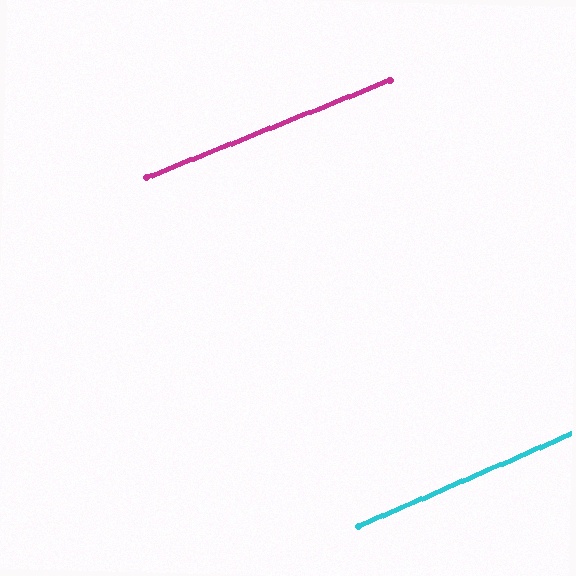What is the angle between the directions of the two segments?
Approximately 2 degrees.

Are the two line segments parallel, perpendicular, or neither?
Parallel — their directions differ by only 1.8°.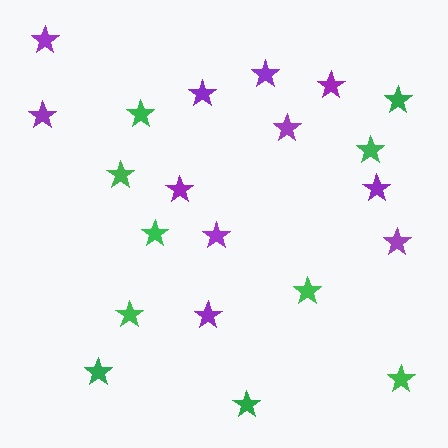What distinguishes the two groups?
There are 2 groups: one group of green stars (10) and one group of purple stars (11).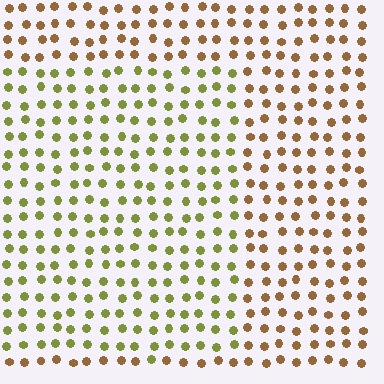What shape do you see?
I see a rectangle.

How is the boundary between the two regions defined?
The boundary is defined purely by a slight shift in hue (about 44 degrees). Spacing, size, and orientation are identical on both sides.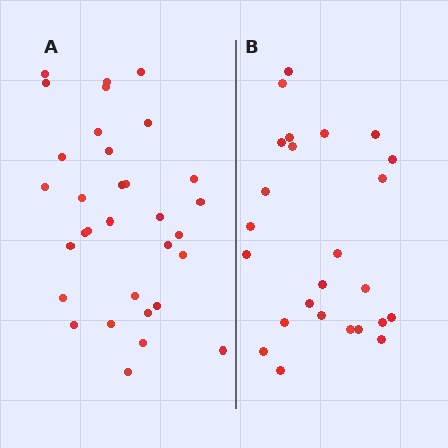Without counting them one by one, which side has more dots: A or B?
Region A (the left region) has more dots.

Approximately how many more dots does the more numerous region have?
Region A has roughly 8 or so more dots than region B.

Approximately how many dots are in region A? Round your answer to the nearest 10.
About 30 dots. (The exact count is 32, which rounds to 30.)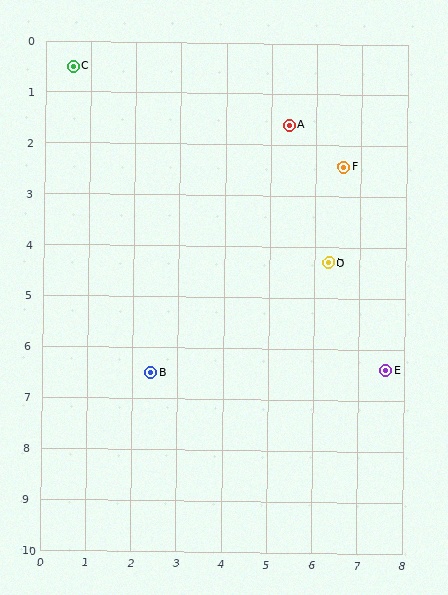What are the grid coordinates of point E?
Point E is at approximately (7.6, 6.4).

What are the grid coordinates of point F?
Point F is at approximately (6.6, 2.4).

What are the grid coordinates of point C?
Point C is at approximately (0.6, 0.5).